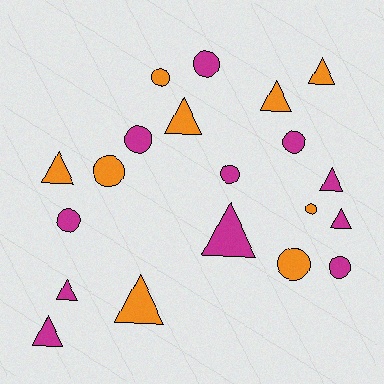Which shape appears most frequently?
Triangle, with 10 objects.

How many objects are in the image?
There are 20 objects.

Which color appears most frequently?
Magenta, with 11 objects.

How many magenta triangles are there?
There are 5 magenta triangles.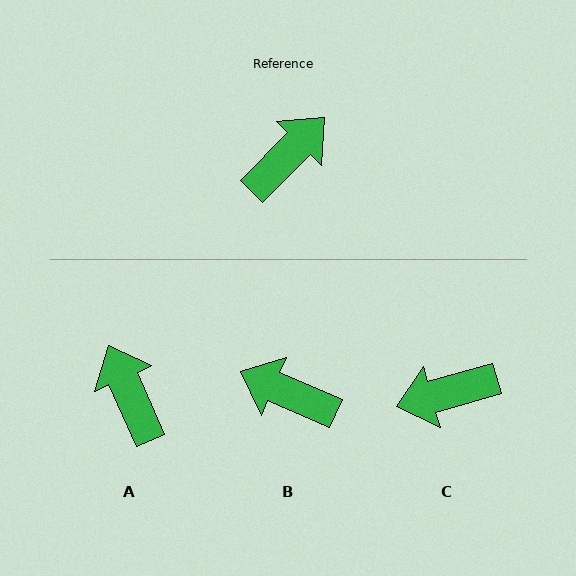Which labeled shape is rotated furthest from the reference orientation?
C, about 150 degrees away.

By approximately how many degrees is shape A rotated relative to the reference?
Approximately 69 degrees counter-clockwise.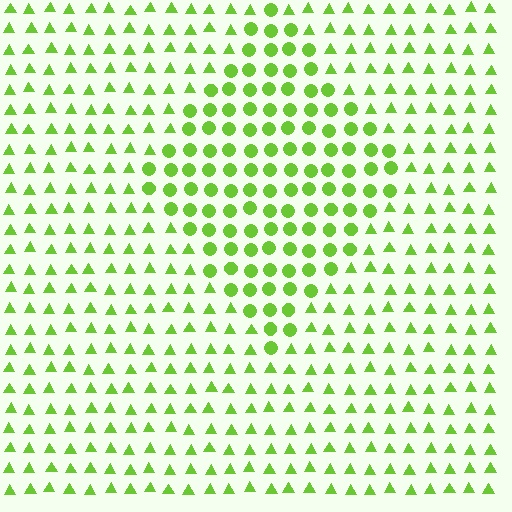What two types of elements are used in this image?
The image uses circles inside the diamond region and triangles outside it.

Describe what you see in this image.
The image is filled with small lime elements arranged in a uniform grid. A diamond-shaped region contains circles, while the surrounding area contains triangles. The boundary is defined purely by the change in element shape.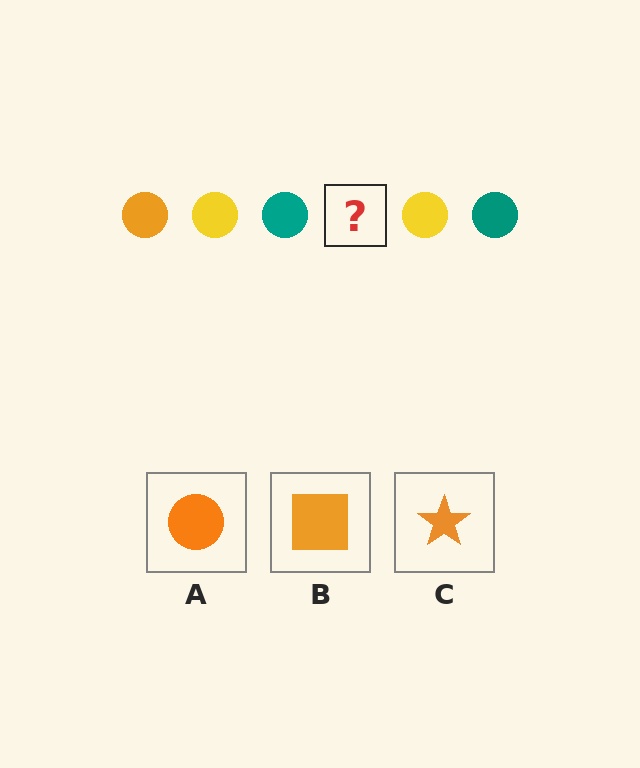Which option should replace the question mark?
Option A.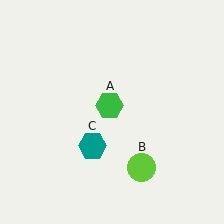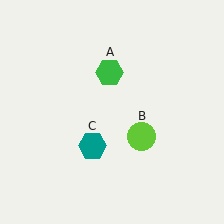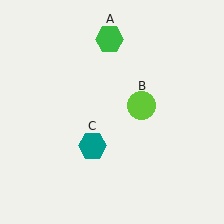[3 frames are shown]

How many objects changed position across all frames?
2 objects changed position: green hexagon (object A), lime circle (object B).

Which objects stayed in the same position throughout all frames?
Teal hexagon (object C) remained stationary.